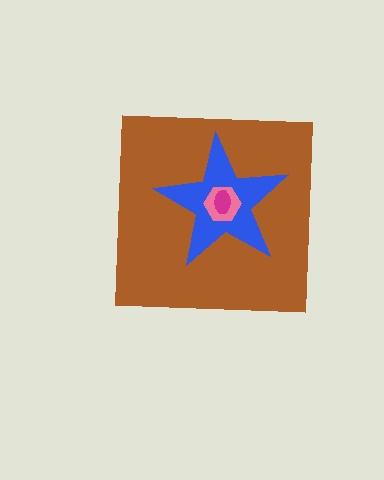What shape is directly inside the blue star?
The pink hexagon.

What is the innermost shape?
The magenta ellipse.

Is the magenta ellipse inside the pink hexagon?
Yes.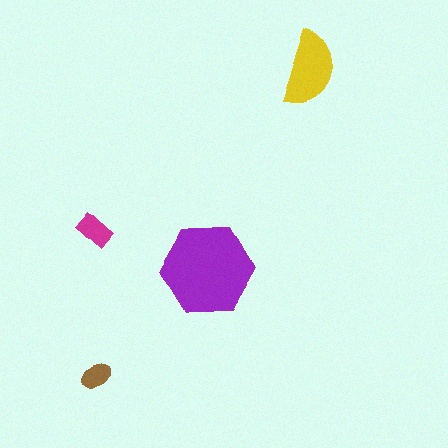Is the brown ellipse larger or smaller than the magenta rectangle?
Smaller.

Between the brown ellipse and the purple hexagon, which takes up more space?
The purple hexagon.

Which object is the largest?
The purple hexagon.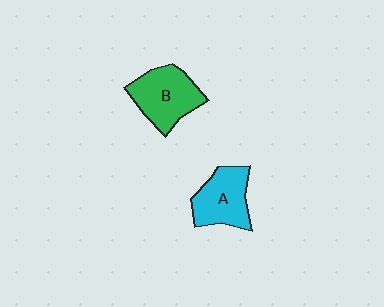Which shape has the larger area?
Shape B (green).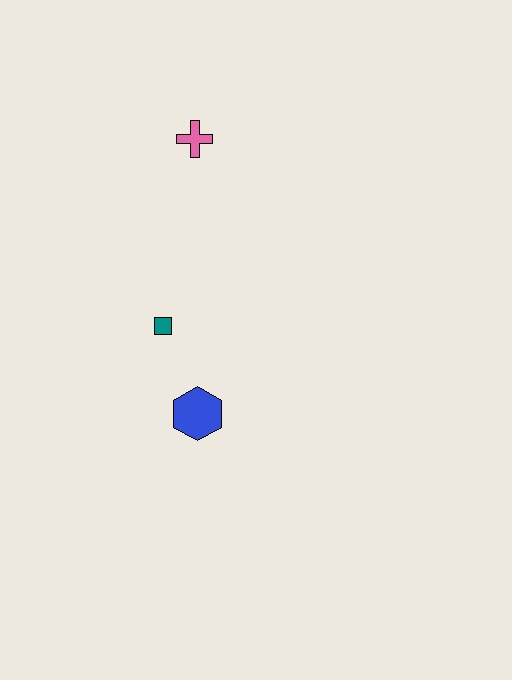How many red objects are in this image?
There are no red objects.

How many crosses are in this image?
There is 1 cross.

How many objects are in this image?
There are 3 objects.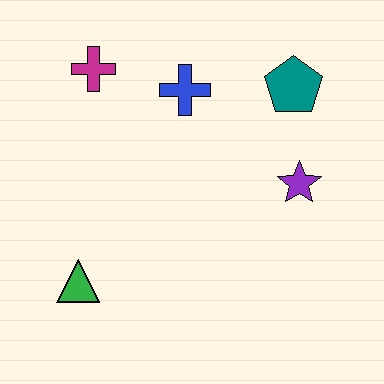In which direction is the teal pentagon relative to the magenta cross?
The teal pentagon is to the right of the magenta cross.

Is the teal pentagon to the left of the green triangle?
No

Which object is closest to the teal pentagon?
The purple star is closest to the teal pentagon.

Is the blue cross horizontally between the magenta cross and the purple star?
Yes